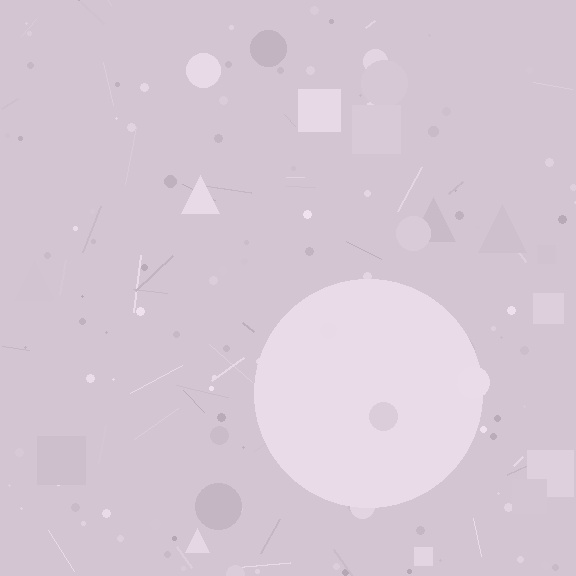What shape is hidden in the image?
A circle is hidden in the image.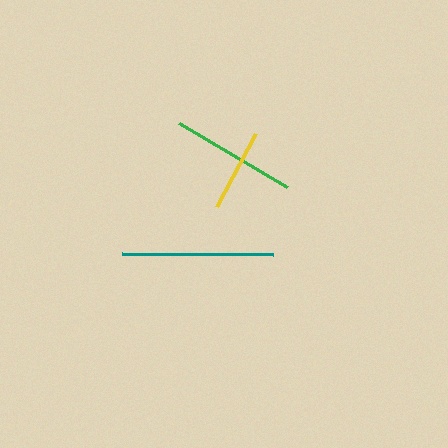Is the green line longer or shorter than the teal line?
The teal line is longer than the green line.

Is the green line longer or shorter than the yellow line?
The green line is longer than the yellow line.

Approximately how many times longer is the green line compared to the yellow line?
The green line is approximately 1.5 times the length of the yellow line.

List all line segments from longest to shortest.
From longest to shortest: teal, green, yellow.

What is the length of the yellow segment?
The yellow segment is approximately 83 pixels long.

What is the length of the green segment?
The green segment is approximately 126 pixels long.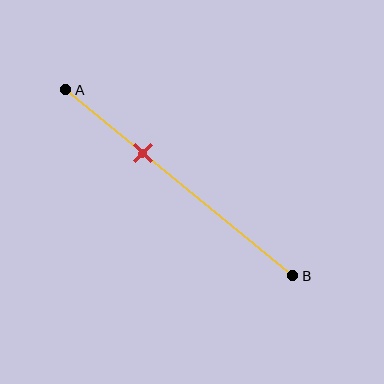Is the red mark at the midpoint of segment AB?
No, the mark is at about 35% from A, not at the 50% midpoint.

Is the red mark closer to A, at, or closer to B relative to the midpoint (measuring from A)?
The red mark is closer to point A than the midpoint of segment AB.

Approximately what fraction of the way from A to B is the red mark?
The red mark is approximately 35% of the way from A to B.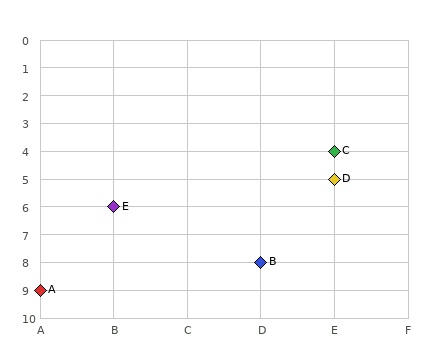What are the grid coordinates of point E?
Point E is at grid coordinates (B, 6).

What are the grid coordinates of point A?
Point A is at grid coordinates (A, 9).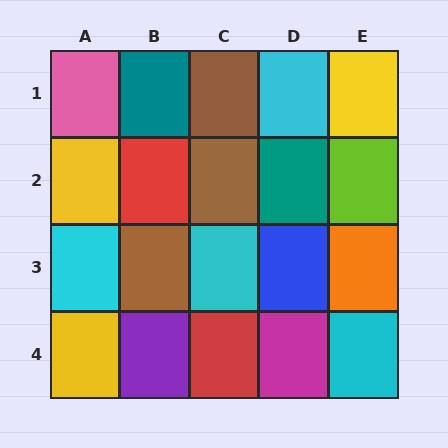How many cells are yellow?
3 cells are yellow.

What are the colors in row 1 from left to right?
Pink, teal, brown, cyan, yellow.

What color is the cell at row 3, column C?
Cyan.